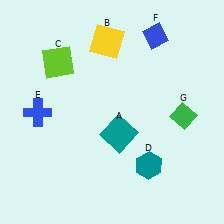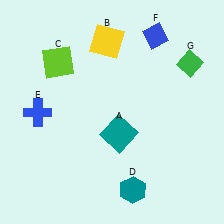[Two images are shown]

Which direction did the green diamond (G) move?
The green diamond (G) moved up.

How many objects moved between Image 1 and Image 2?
2 objects moved between the two images.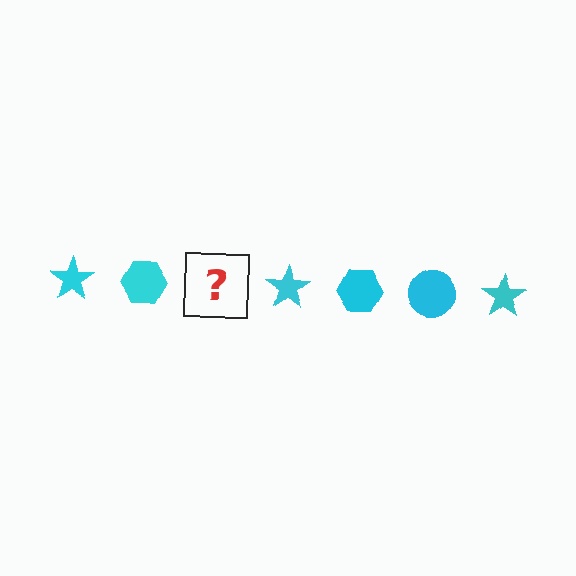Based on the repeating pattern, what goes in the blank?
The blank should be a cyan circle.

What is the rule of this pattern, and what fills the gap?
The rule is that the pattern cycles through star, hexagon, circle shapes in cyan. The gap should be filled with a cyan circle.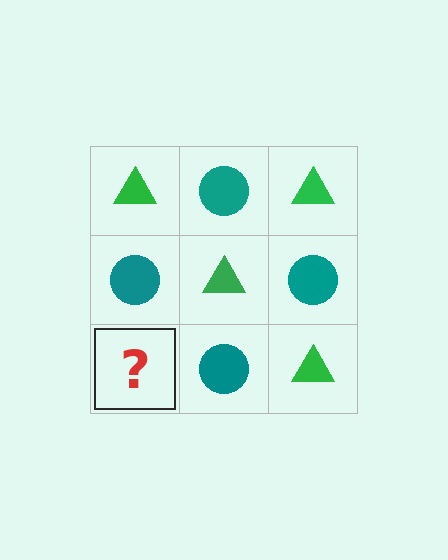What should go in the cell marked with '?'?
The missing cell should contain a green triangle.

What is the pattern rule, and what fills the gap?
The rule is that it alternates green triangle and teal circle in a checkerboard pattern. The gap should be filled with a green triangle.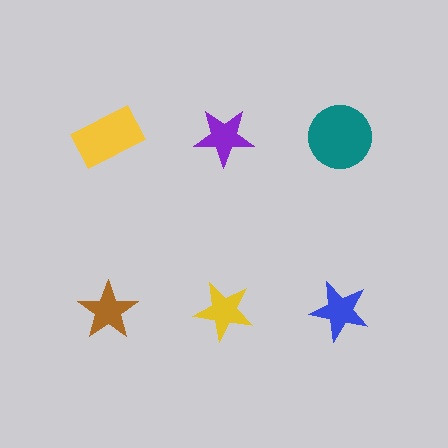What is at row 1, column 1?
A yellow rectangle.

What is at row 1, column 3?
A teal circle.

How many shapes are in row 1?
3 shapes.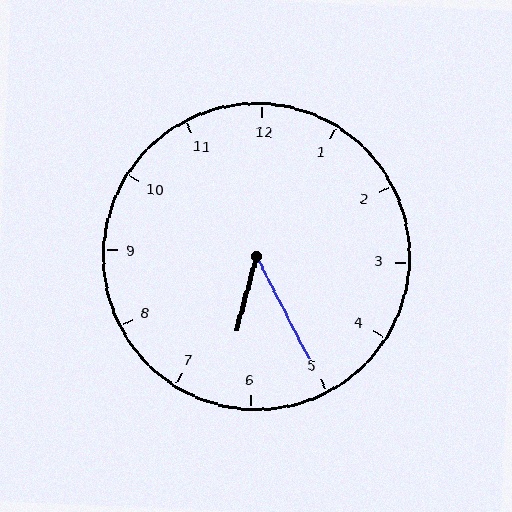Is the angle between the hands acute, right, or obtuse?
It is acute.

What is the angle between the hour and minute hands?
Approximately 42 degrees.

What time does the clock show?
6:25.